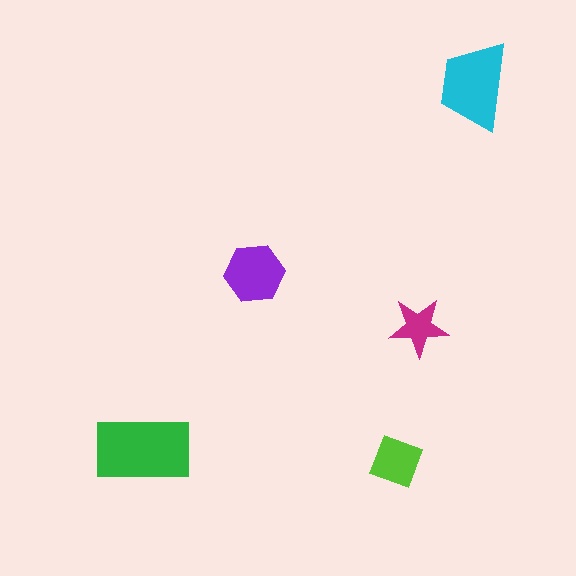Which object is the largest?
The green rectangle.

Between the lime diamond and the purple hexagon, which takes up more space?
The purple hexagon.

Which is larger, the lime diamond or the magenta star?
The lime diamond.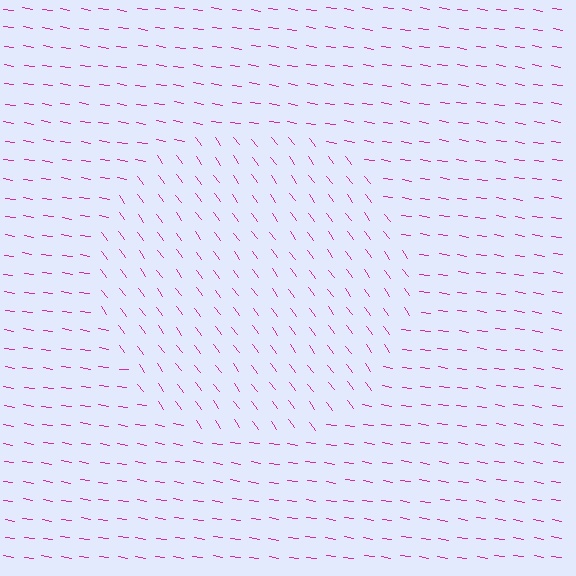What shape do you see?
I see a circle.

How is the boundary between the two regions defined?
The boundary is defined purely by a change in line orientation (approximately 45 degrees difference). All lines are the same color and thickness.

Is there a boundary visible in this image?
Yes, there is a texture boundary formed by a change in line orientation.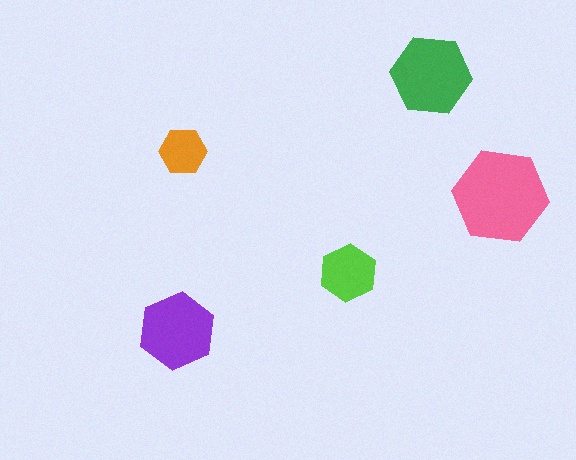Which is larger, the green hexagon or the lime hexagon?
The green one.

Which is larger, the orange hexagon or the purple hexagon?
The purple one.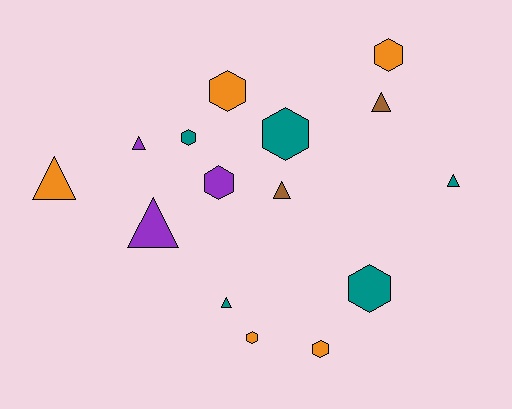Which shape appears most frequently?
Hexagon, with 8 objects.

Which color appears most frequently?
Orange, with 5 objects.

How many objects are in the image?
There are 15 objects.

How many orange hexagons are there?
There are 4 orange hexagons.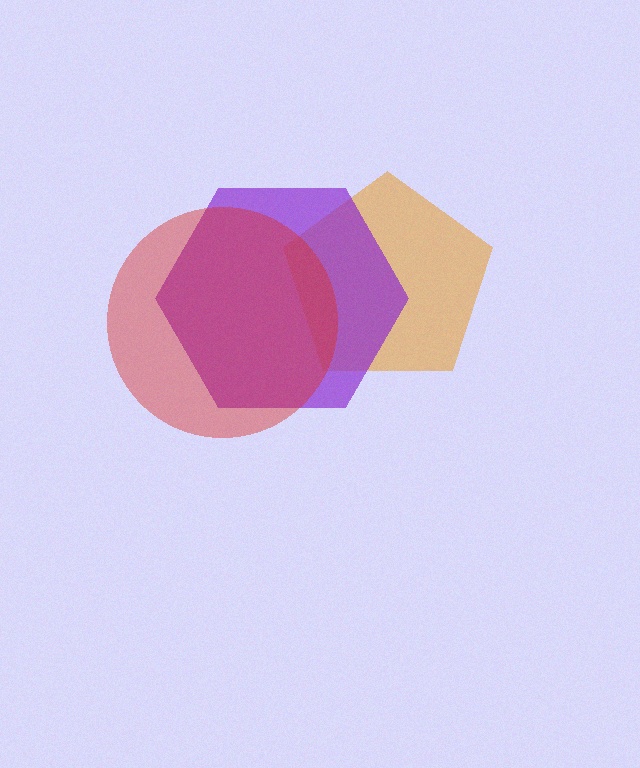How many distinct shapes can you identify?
There are 3 distinct shapes: an orange pentagon, a purple hexagon, a red circle.